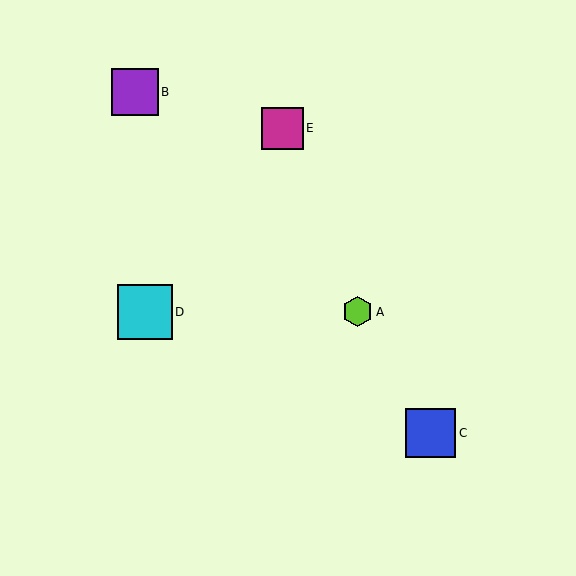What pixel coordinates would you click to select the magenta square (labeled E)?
Click at (283, 128) to select the magenta square E.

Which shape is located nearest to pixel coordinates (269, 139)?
The magenta square (labeled E) at (283, 128) is nearest to that location.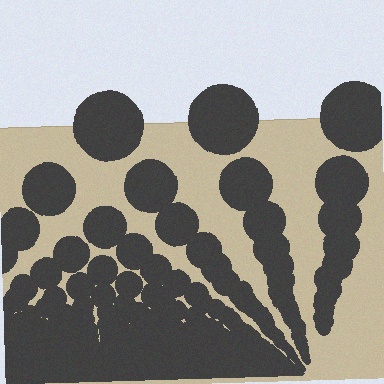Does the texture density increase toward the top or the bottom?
Density increases toward the bottom.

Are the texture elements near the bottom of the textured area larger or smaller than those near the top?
Smaller. The gradient is inverted — elements near the bottom are smaller and denser.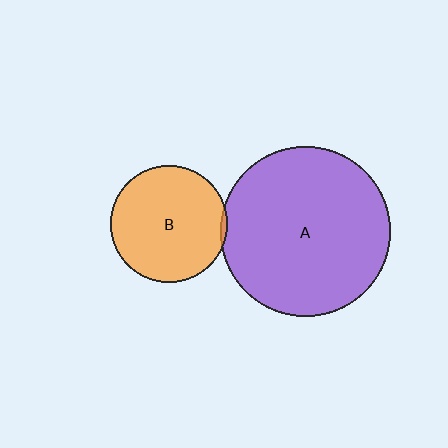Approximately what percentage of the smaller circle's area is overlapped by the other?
Approximately 5%.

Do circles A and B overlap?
Yes.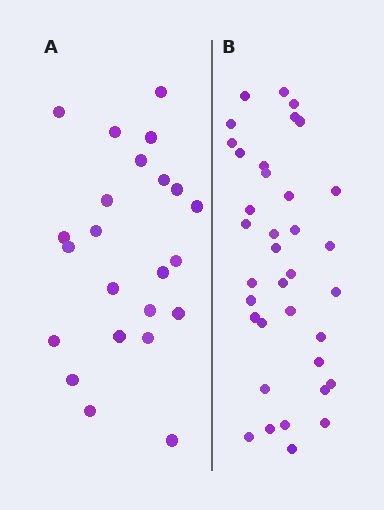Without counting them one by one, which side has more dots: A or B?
Region B (the right region) has more dots.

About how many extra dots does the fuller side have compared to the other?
Region B has approximately 15 more dots than region A.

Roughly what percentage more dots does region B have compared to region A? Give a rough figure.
About 55% more.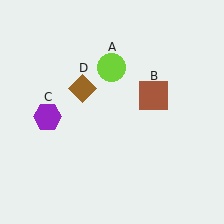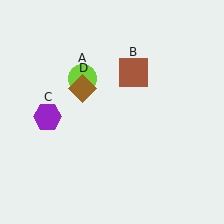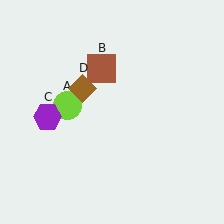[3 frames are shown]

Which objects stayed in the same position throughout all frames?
Purple hexagon (object C) and brown diamond (object D) remained stationary.